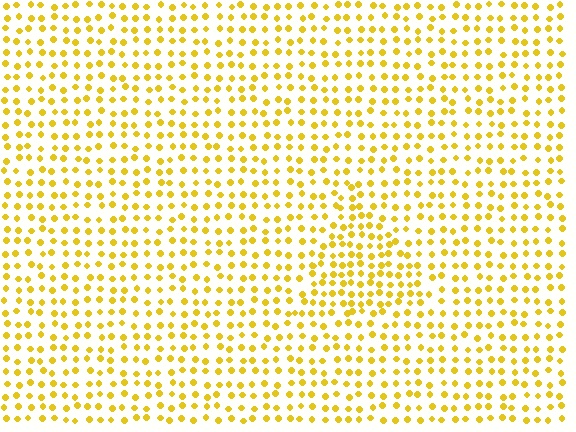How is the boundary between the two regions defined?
The boundary is defined by a change in element density (approximately 1.5x ratio). All elements are the same color, size, and shape.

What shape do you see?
I see a triangle.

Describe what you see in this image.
The image contains small yellow elements arranged at two different densities. A triangle-shaped region is visible where the elements are more densely packed than the surrounding area.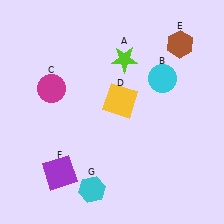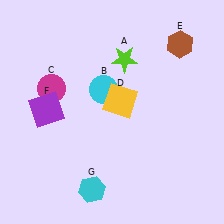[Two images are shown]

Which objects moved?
The objects that moved are: the cyan circle (B), the purple square (F).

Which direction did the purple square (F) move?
The purple square (F) moved up.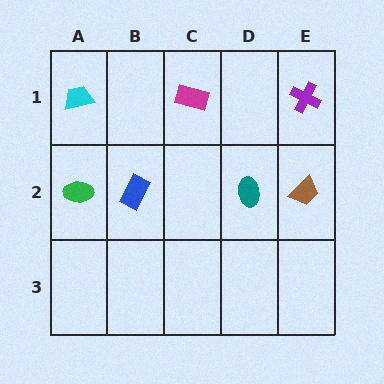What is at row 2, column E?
A brown trapezoid.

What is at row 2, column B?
A blue rectangle.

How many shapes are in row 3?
0 shapes.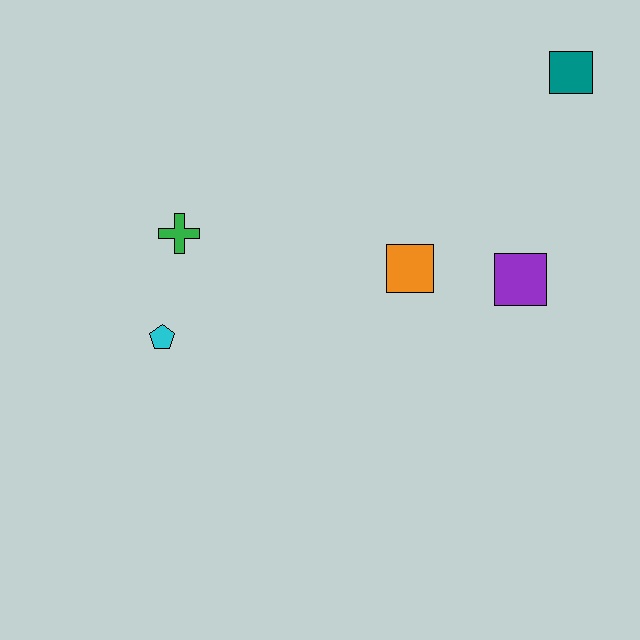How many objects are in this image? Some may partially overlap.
There are 5 objects.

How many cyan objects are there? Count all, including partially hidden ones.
There is 1 cyan object.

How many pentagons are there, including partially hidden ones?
There is 1 pentagon.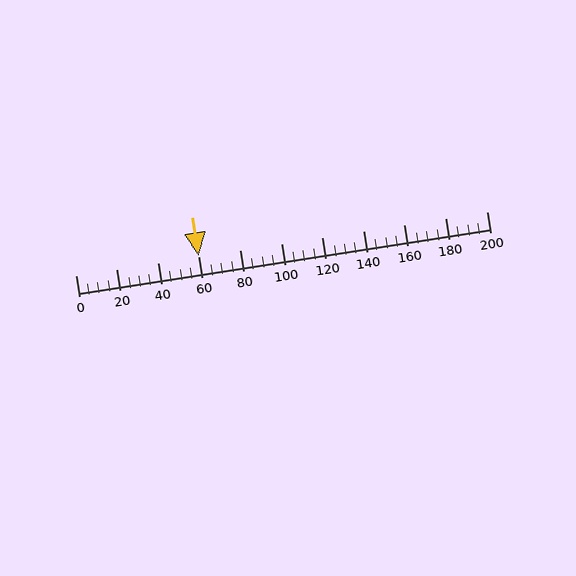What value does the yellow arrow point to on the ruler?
The yellow arrow points to approximately 60.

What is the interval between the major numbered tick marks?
The major tick marks are spaced 20 units apart.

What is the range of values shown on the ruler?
The ruler shows values from 0 to 200.